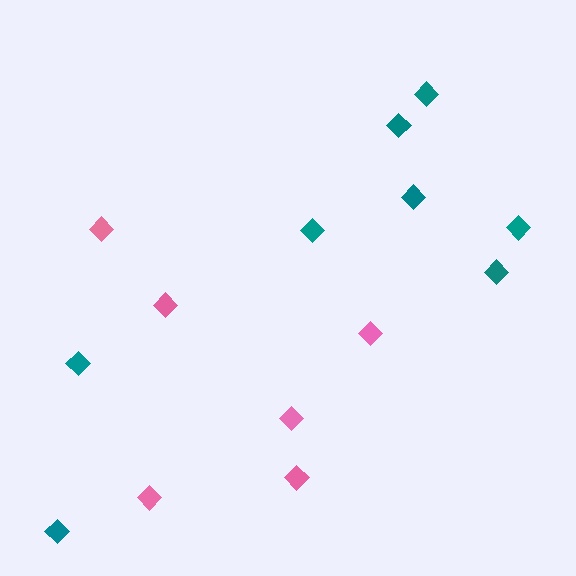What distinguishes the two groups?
There are 2 groups: one group of pink diamonds (6) and one group of teal diamonds (8).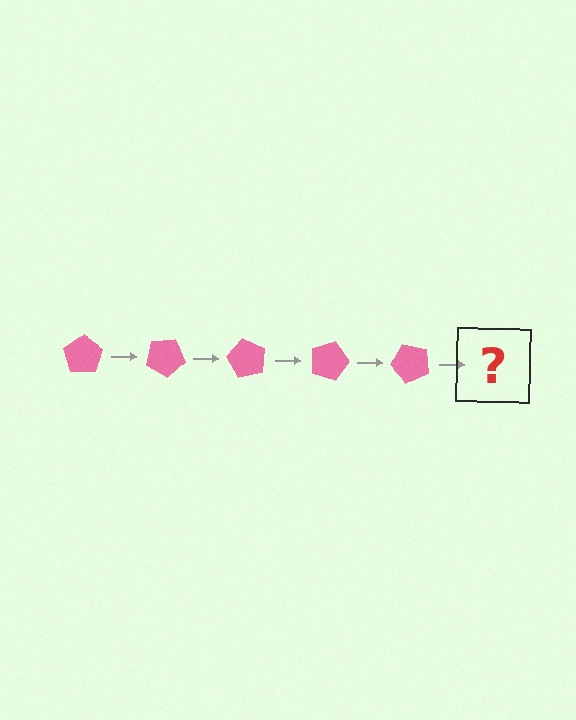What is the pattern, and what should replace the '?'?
The pattern is that the pentagon rotates 30 degrees each step. The '?' should be a pink pentagon rotated 150 degrees.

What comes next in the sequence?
The next element should be a pink pentagon rotated 150 degrees.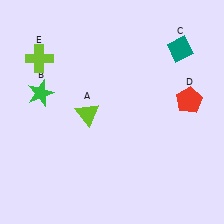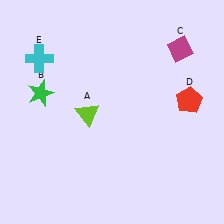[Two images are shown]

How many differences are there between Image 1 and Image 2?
There are 2 differences between the two images.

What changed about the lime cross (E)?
In Image 1, E is lime. In Image 2, it changed to cyan.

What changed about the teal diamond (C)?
In Image 1, C is teal. In Image 2, it changed to magenta.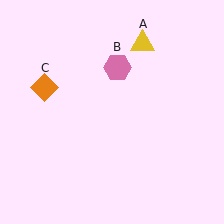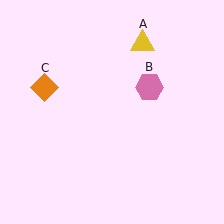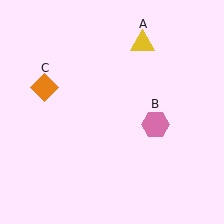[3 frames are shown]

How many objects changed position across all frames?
1 object changed position: pink hexagon (object B).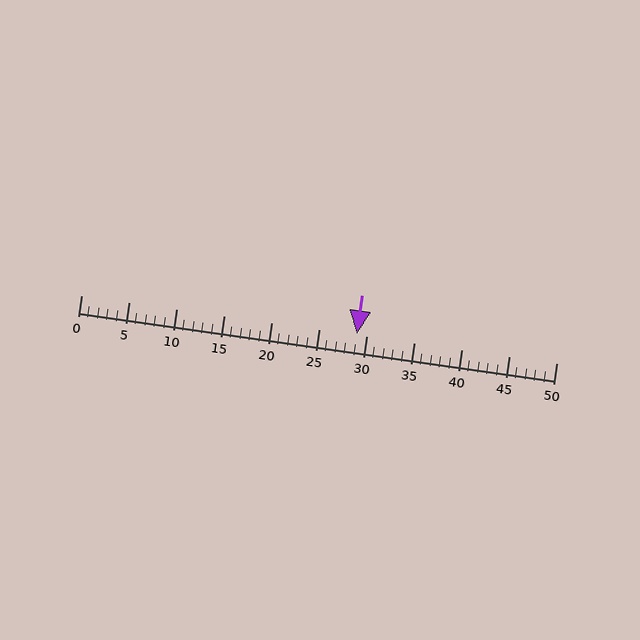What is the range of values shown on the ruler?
The ruler shows values from 0 to 50.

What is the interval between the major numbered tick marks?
The major tick marks are spaced 5 units apart.